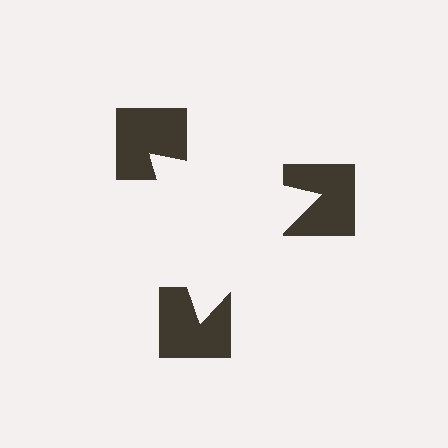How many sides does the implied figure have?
3 sides.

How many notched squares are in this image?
There are 3 — one at each vertex of the illusory triangle.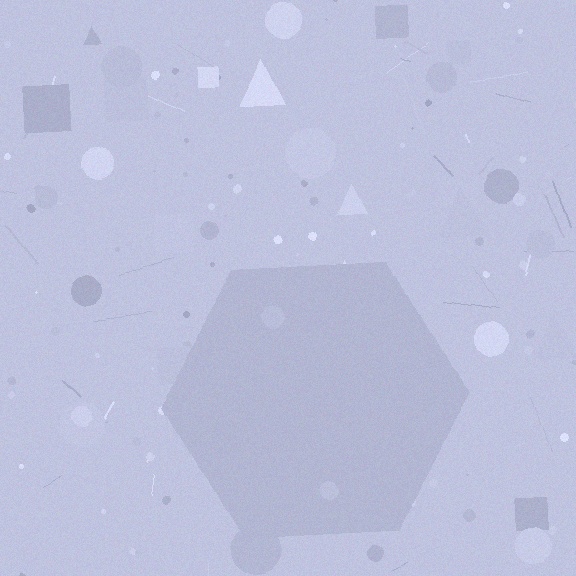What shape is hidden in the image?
A hexagon is hidden in the image.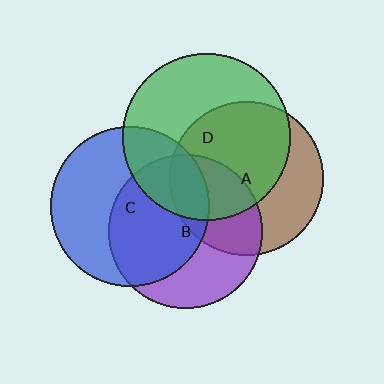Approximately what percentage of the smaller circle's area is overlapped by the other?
Approximately 55%.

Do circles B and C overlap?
Yes.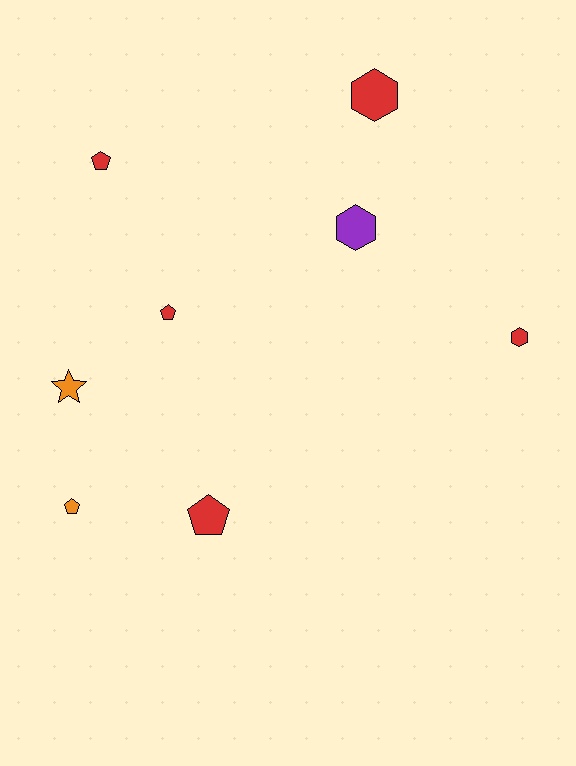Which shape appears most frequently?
Pentagon, with 4 objects.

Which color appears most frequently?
Red, with 5 objects.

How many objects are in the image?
There are 8 objects.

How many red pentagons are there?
There are 3 red pentagons.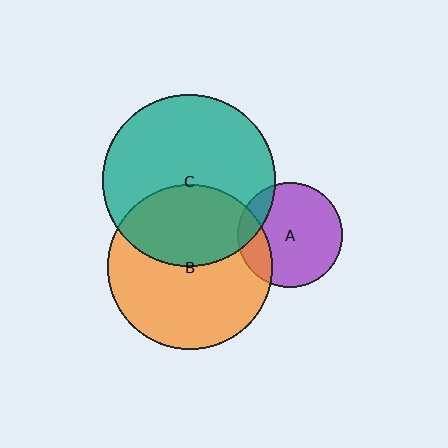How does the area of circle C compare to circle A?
Approximately 2.7 times.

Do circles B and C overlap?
Yes.